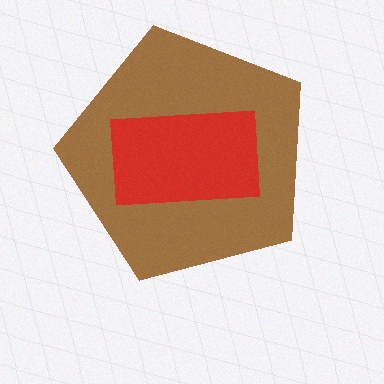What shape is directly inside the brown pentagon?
The red rectangle.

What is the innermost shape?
The red rectangle.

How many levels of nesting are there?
2.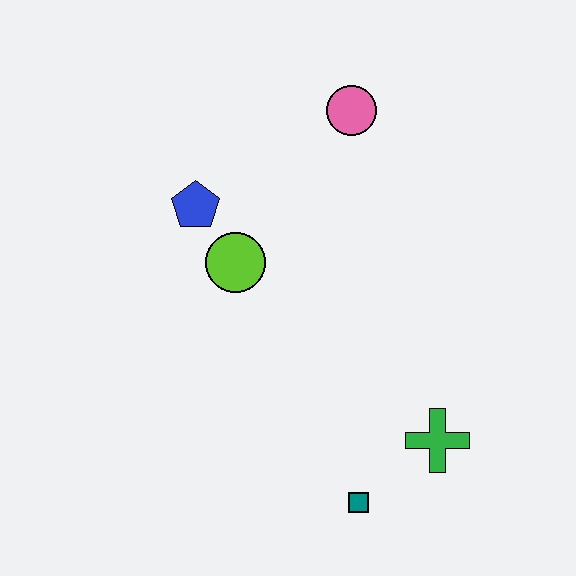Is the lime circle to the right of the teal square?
No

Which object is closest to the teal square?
The green cross is closest to the teal square.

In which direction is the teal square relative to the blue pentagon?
The teal square is below the blue pentagon.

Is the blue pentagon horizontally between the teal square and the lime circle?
No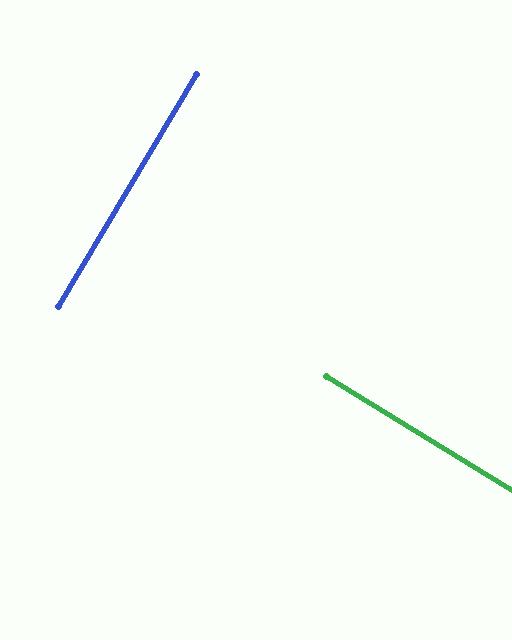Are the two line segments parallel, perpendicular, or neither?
Perpendicular — they meet at approximately 89°.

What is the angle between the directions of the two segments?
Approximately 89 degrees.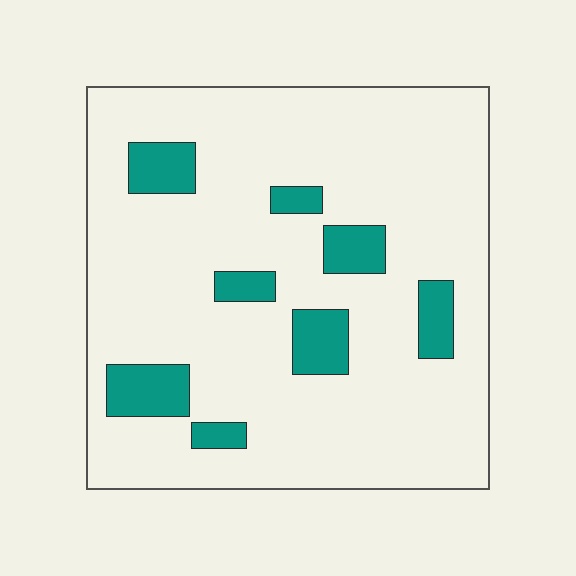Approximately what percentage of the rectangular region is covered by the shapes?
Approximately 15%.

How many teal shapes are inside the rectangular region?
8.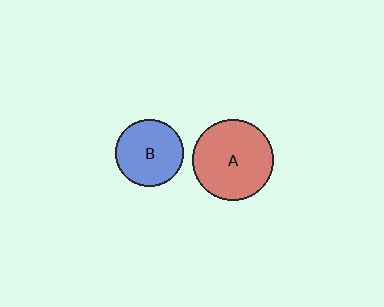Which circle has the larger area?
Circle A (red).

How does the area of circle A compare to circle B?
Approximately 1.4 times.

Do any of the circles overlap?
No, none of the circles overlap.